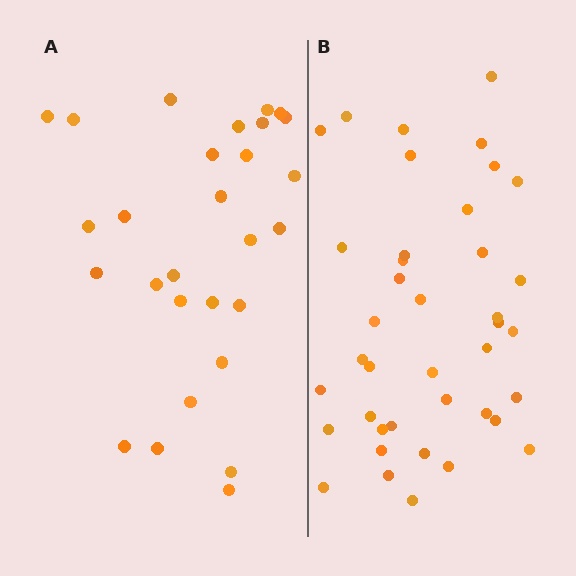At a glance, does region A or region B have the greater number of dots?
Region B (the right region) has more dots.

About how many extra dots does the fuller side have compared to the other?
Region B has roughly 12 or so more dots than region A.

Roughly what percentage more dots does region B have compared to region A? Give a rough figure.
About 45% more.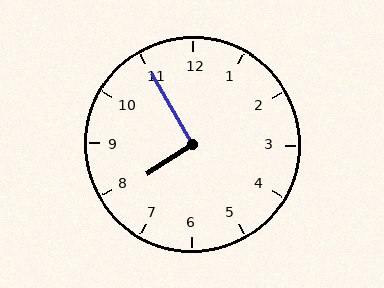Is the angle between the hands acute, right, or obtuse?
It is right.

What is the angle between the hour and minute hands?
Approximately 92 degrees.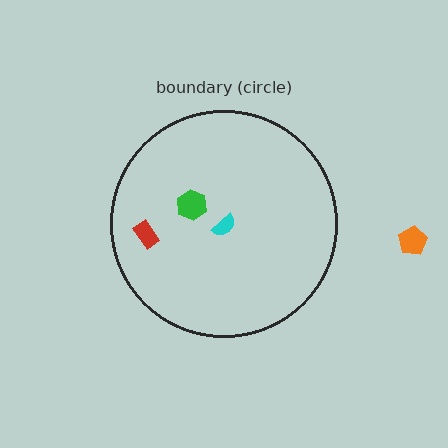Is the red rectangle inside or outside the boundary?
Inside.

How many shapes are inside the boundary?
3 inside, 1 outside.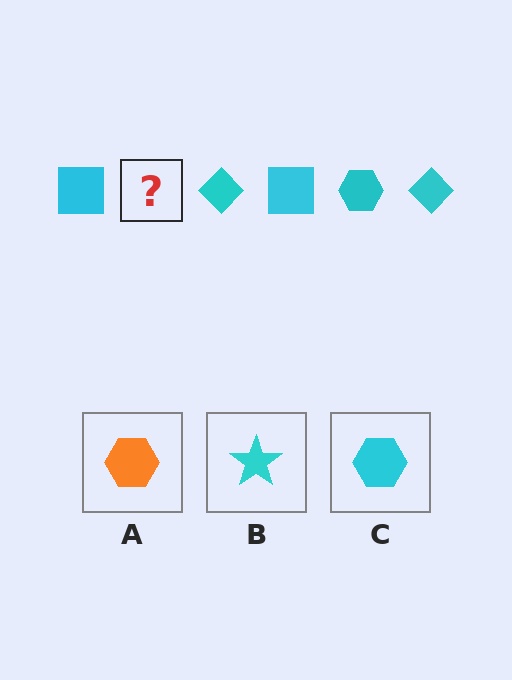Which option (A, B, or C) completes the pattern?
C.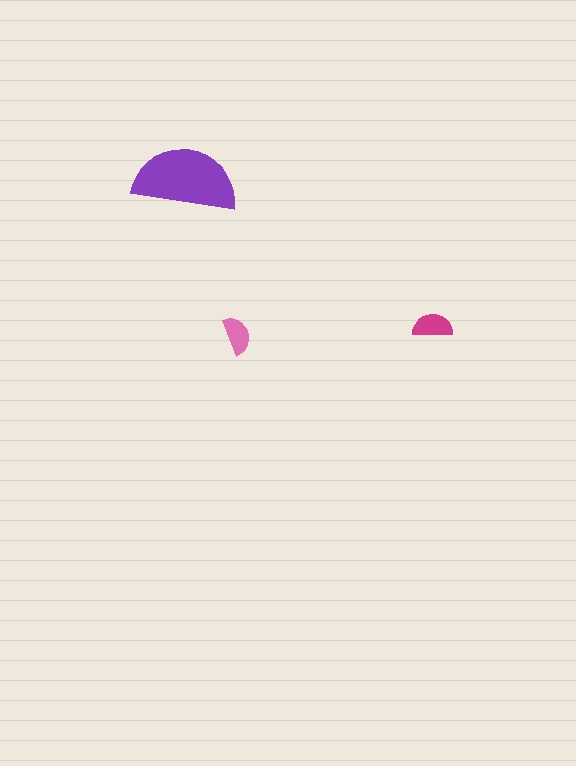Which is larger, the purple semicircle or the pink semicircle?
The purple one.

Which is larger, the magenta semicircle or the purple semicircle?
The purple one.